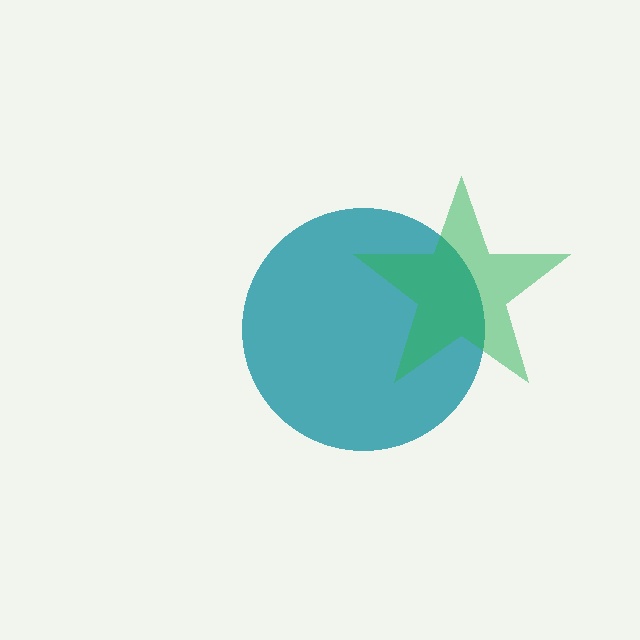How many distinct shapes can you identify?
There are 2 distinct shapes: a teal circle, a green star.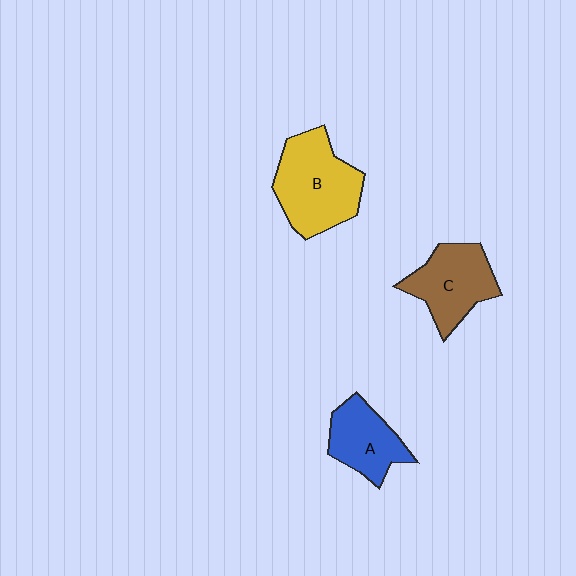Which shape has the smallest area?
Shape A (blue).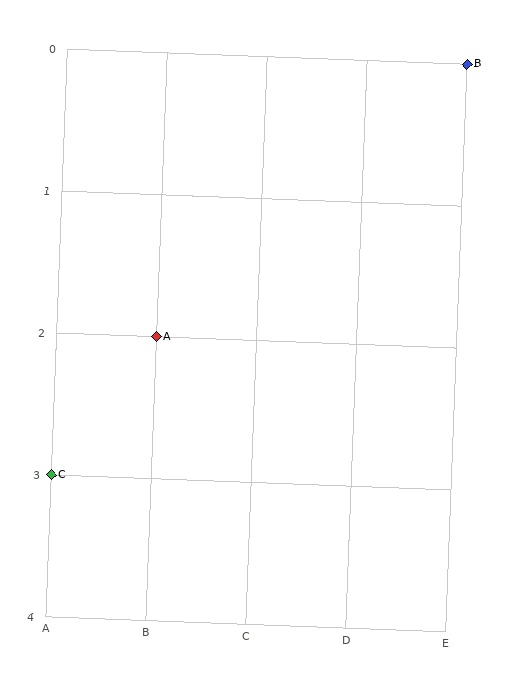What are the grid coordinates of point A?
Point A is at grid coordinates (B, 2).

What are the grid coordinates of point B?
Point B is at grid coordinates (E, 0).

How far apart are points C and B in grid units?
Points C and B are 4 columns and 3 rows apart (about 5.0 grid units diagonally).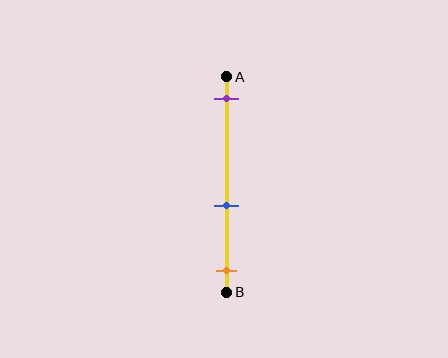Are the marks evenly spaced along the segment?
No, the marks are not evenly spaced.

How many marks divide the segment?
There are 3 marks dividing the segment.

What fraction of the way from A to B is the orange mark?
The orange mark is approximately 90% (0.9) of the way from A to B.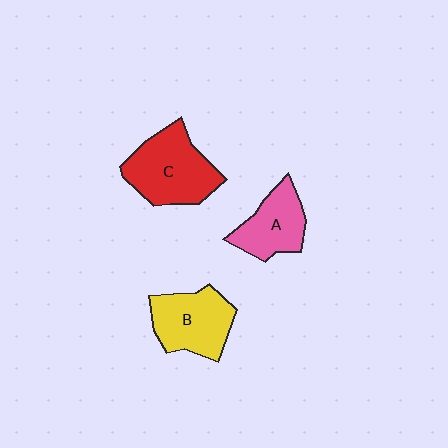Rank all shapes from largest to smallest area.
From largest to smallest: C (red), B (yellow), A (pink).